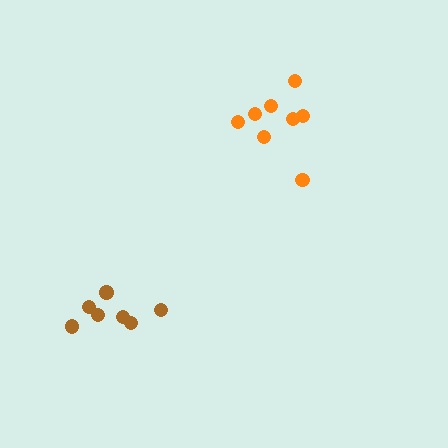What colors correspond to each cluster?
The clusters are colored: brown, orange.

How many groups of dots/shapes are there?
There are 2 groups.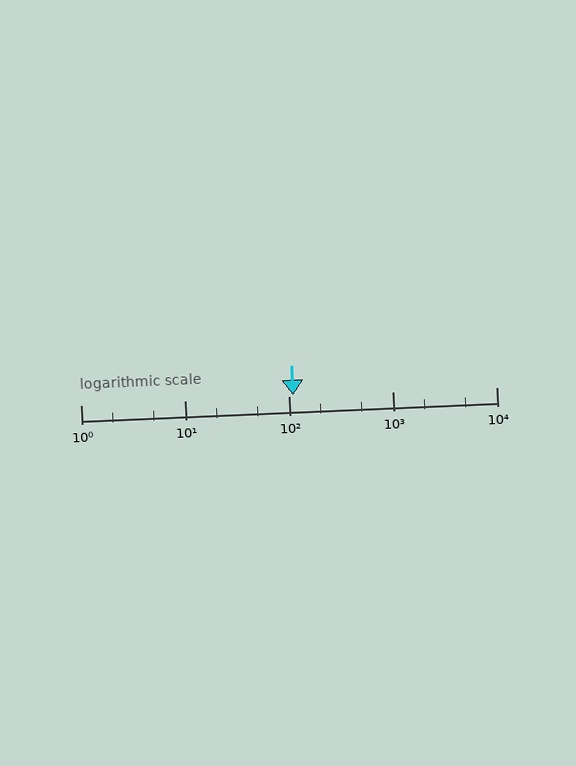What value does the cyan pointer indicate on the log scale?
The pointer indicates approximately 110.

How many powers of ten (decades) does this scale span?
The scale spans 4 decades, from 1 to 10000.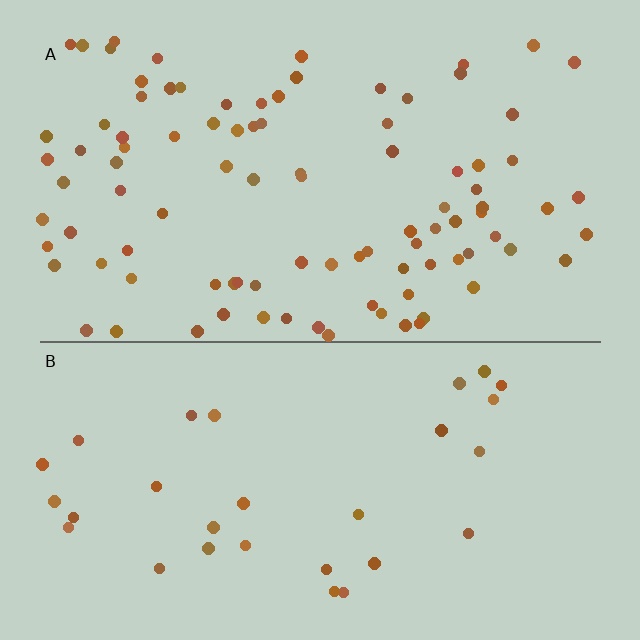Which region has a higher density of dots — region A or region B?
A (the top).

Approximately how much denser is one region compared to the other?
Approximately 3.2× — region A over region B.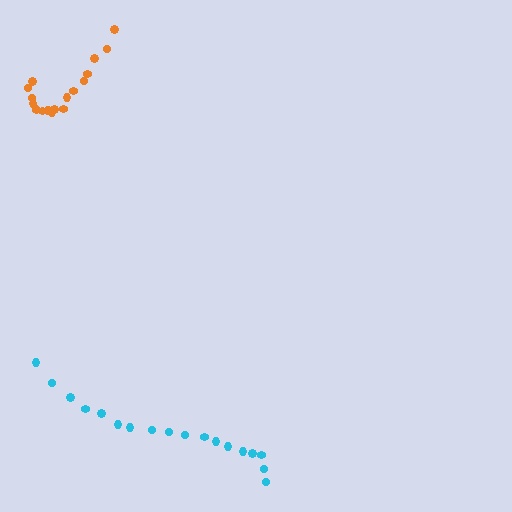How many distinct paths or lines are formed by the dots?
There are 2 distinct paths.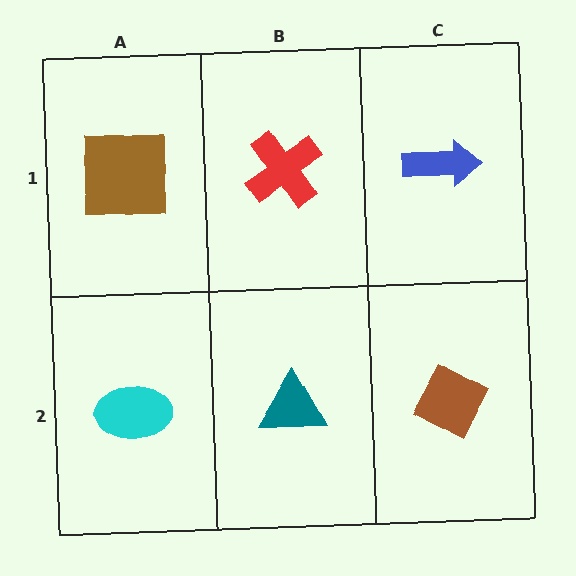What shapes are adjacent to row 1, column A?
A cyan ellipse (row 2, column A), a red cross (row 1, column B).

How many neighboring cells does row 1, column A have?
2.